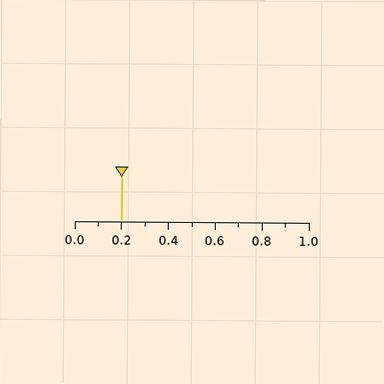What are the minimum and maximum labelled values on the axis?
The axis runs from 0.0 to 1.0.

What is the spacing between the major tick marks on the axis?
The major ticks are spaced 0.2 apart.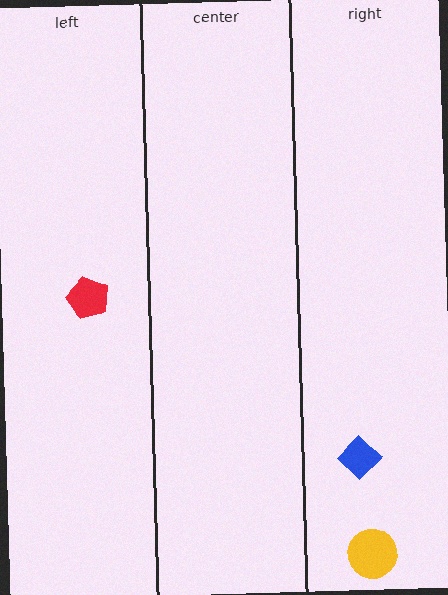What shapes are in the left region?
The red pentagon.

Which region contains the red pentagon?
The left region.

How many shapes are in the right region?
2.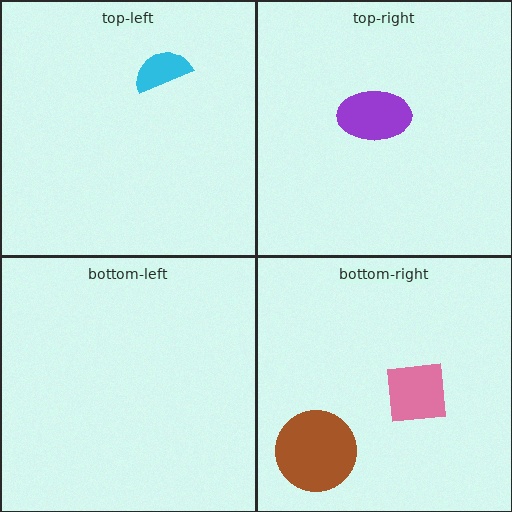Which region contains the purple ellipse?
The top-right region.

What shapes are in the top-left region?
The cyan semicircle.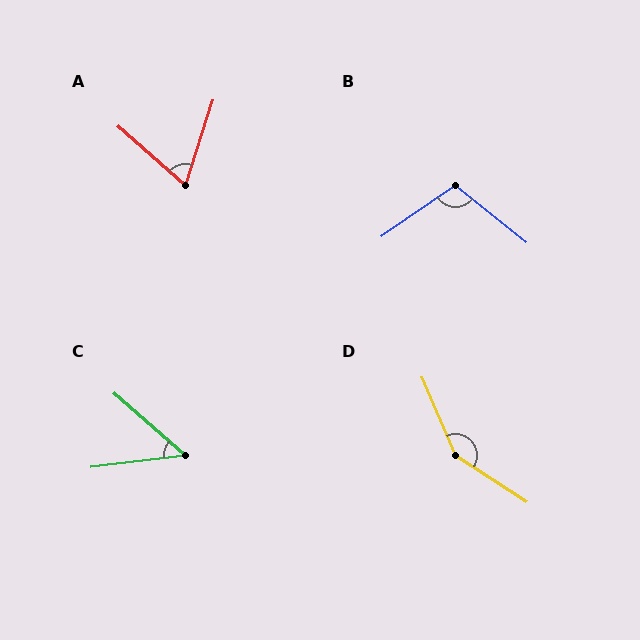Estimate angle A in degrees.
Approximately 67 degrees.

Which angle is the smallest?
C, at approximately 48 degrees.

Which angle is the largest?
D, at approximately 146 degrees.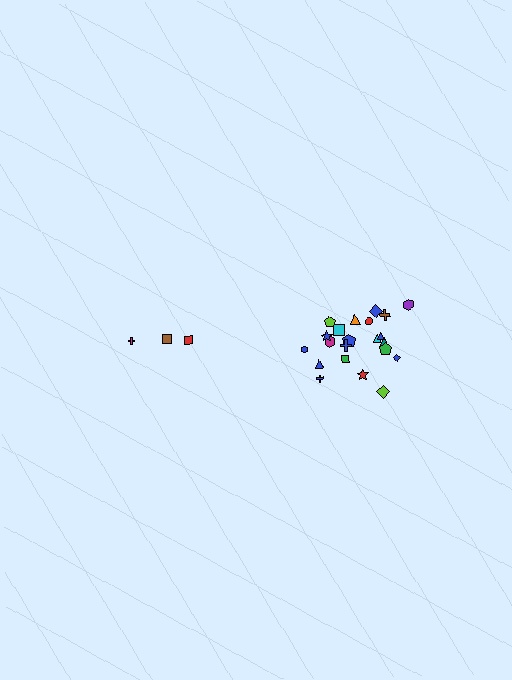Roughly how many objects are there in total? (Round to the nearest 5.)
Roughly 25 objects in total.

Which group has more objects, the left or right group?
The right group.